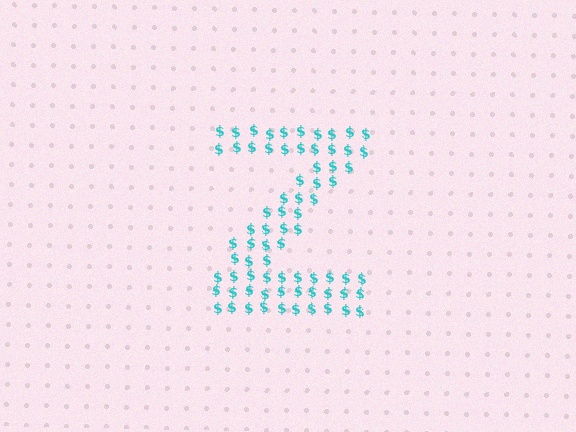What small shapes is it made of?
It is made of small dollar signs.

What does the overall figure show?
The overall figure shows the letter Z.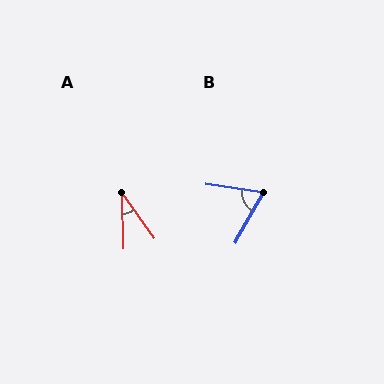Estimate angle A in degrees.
Approximately 34 degrees.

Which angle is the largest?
B, at approximately 69 degrees.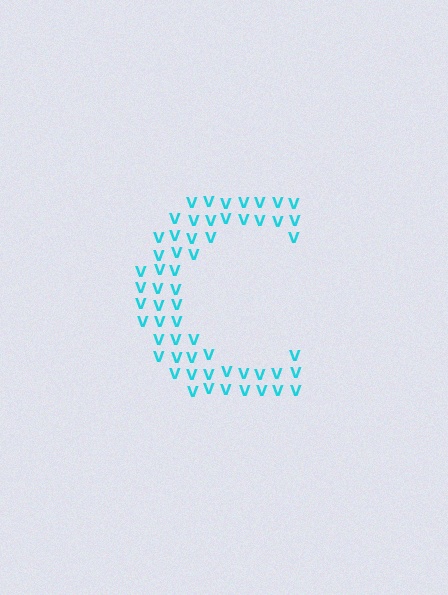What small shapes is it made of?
It is made of small letter V's.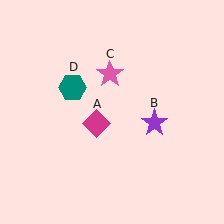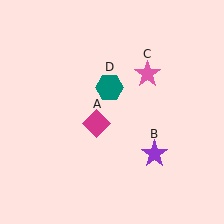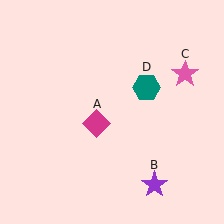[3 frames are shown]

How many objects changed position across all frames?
3 objects changed position: purple star (object B), pink star (object C), teal hexagon (object D).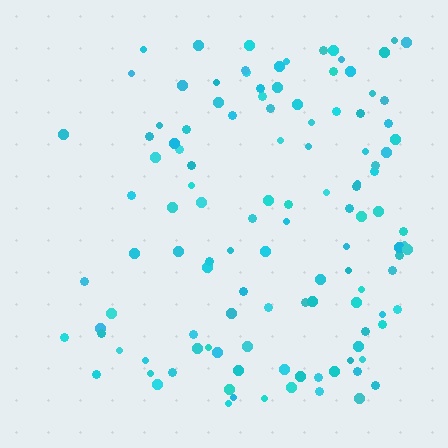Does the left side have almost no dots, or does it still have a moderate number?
Still a moderate number, just noticeably fewer than the right.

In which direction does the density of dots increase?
From left to right, with the right side densest.